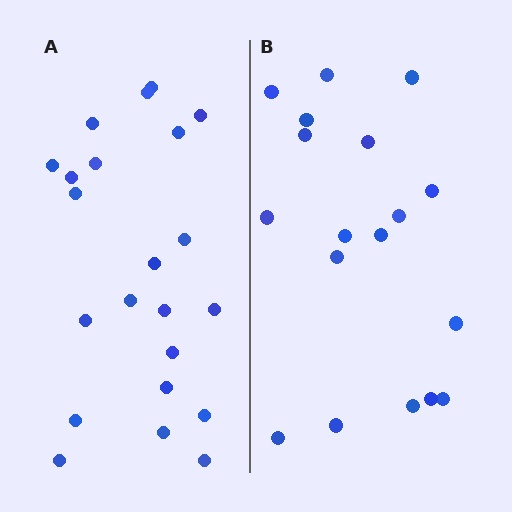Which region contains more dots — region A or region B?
Region A (the left region) has more dots.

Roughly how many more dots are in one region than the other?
Region A has about 4 more dots than region B.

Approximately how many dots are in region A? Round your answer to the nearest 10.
About 20 dots. (The exact count is 22, which rounds to 20.)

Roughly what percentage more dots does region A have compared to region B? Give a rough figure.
About 20% more.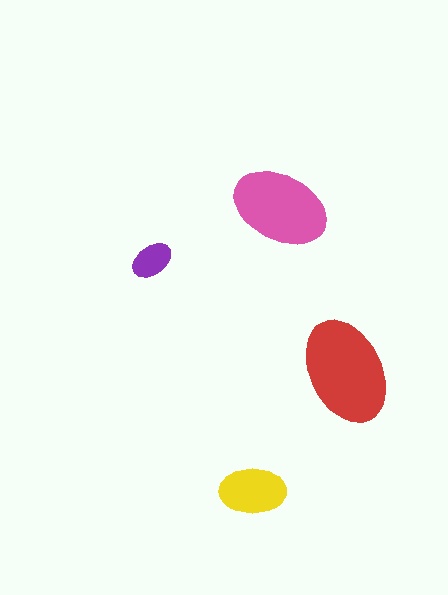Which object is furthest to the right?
The red ellipse is rightmost.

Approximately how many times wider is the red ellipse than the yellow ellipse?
About 1.5 times wider.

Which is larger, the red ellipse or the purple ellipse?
The red one.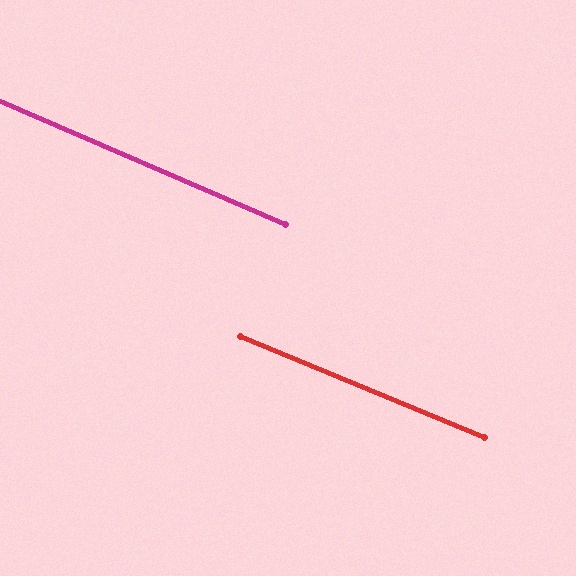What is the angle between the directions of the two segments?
Approximately 1 degree.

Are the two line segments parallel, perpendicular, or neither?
Parallel — their directions differ by only 1.0°.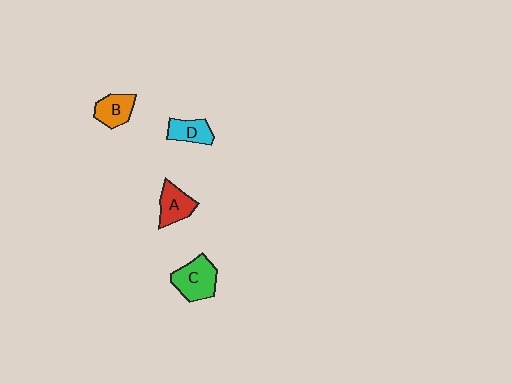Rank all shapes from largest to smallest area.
From largest to smallest: C (green), A (red), B (orange), D (cyan).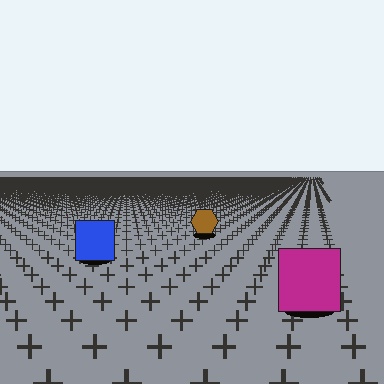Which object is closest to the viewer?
The magenta square is closest. The texture marks near it are larger and more spread out.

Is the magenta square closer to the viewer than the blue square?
Yes. The magenta square is closer — you can tell from the texture gradient: the ground texture is coarser near it.